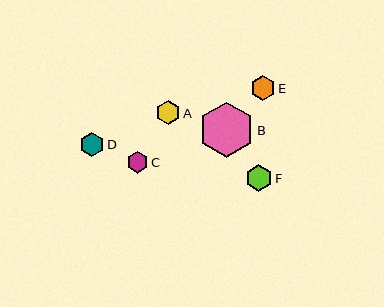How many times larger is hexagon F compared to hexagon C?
Hexagon F is approximately 1.2 times the size of hexagon C.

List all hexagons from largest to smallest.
From largest to smallest: B, F, E, A, D, C.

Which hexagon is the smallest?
Hexagon C is the smallest with a size of approximately 22 pixels.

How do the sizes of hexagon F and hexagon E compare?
Hexagon F and hexagon E are approximately the same size.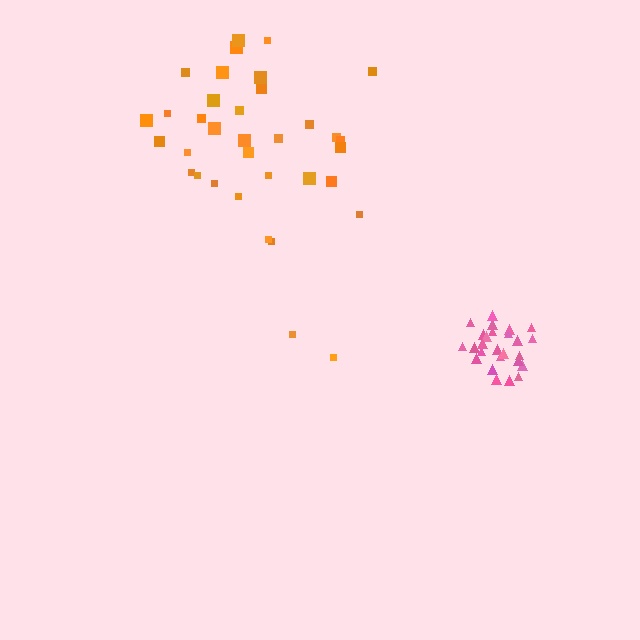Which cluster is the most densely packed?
Pink.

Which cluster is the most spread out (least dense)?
Orange.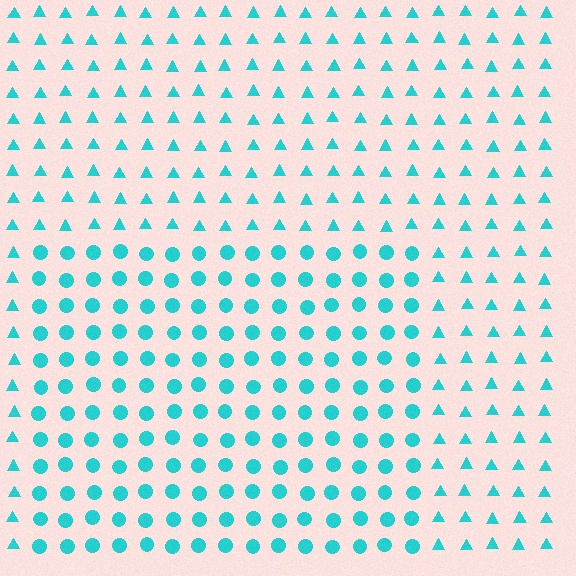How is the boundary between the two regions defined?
The boundary is defined by a change in element shape: circles inside vs. triangles outside. All elements share the same color and spacing.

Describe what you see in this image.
The image is filled with small cyan elements arranged in a uniform grid. A rectangle-shaped region contains circles, while the surrounding area contains triangles. The boundary is defined purely by the change in element shape.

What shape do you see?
I see a rectangle.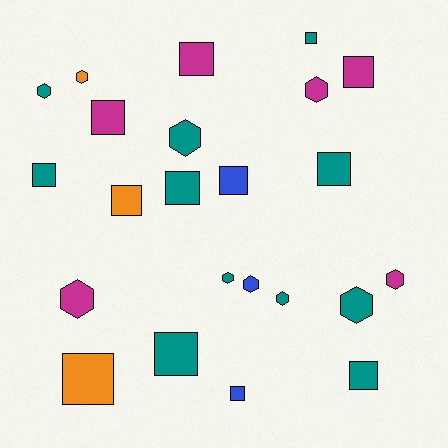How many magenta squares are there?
There are 3 magenta squares.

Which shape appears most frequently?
Square, with 13 objects.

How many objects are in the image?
There are 23 objects.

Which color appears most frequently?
Teal, with 11 objects.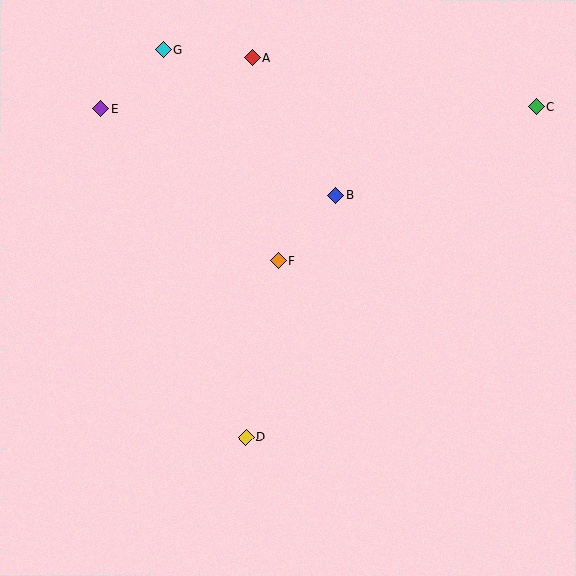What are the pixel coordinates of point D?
Point D is at (246, 437).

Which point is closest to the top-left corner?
Point E is closest to the top-left corner.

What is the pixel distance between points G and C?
The distance between G and C is 377 pixels.